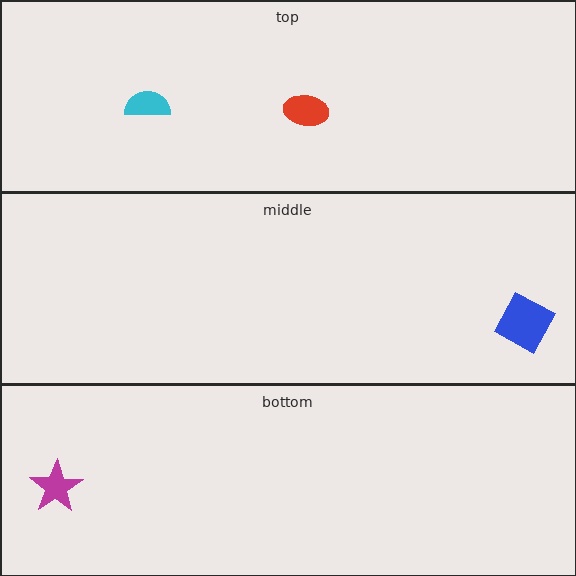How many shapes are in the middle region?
1.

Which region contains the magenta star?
The bottom region.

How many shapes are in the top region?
2.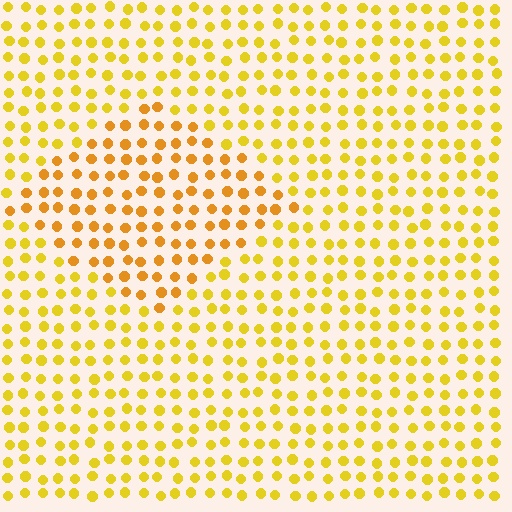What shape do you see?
I see a diamond.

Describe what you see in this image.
The image is filled with small yellow elements in a uniform arrangement. A diamond-shaped region is visible where the elements are tinted to a slightly different hue, forming a subtle color boundary.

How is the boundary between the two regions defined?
The boundary is defined purely by a slight shift in hue (about 19 degrees). Spacing, size, and orientation are identical on both sides.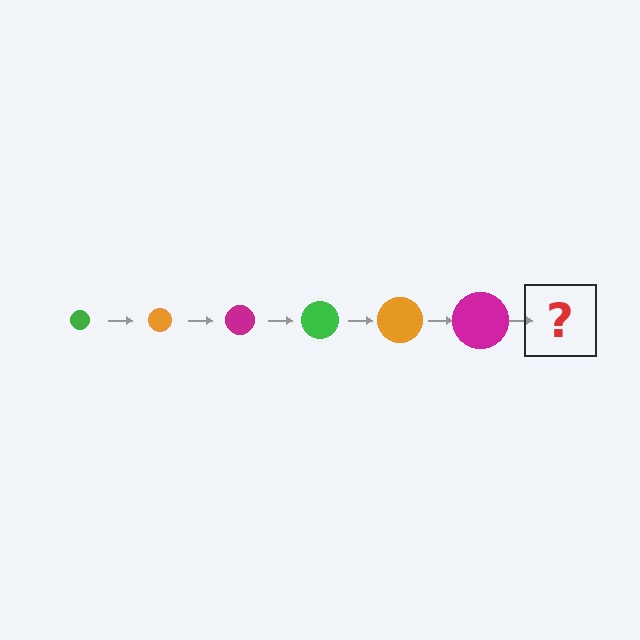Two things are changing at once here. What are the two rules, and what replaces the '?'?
The two rules are that the circle grows larger each step and the color cycles through green, orange, and magenta. The '?' should be a green circle, larger than the previous one.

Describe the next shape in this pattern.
It should be a green circle, larger than the previous one.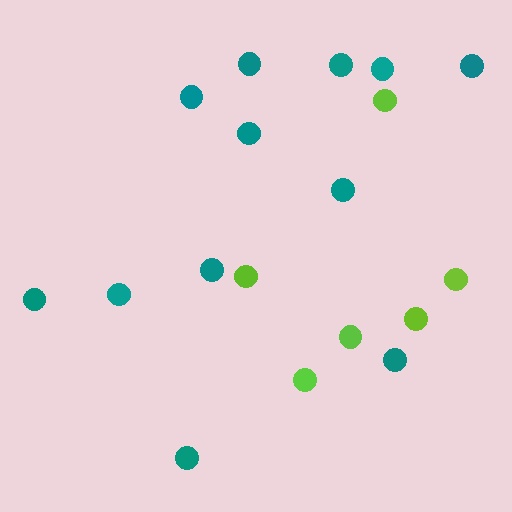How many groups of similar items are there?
There are 2 groups: one group of lime circles (6) and one group of teal circles (12).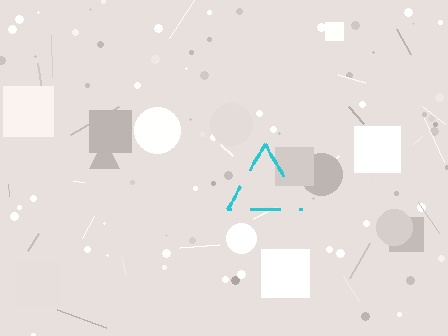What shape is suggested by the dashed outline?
The dashed outline suggests a triangle.